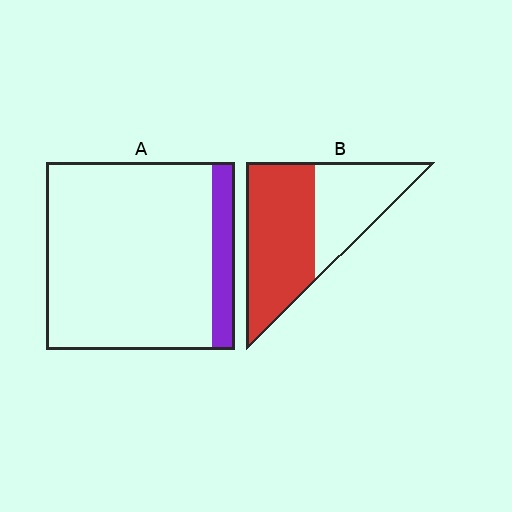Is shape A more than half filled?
No.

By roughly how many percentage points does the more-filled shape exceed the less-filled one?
By roughly 45 percentage points (B over A).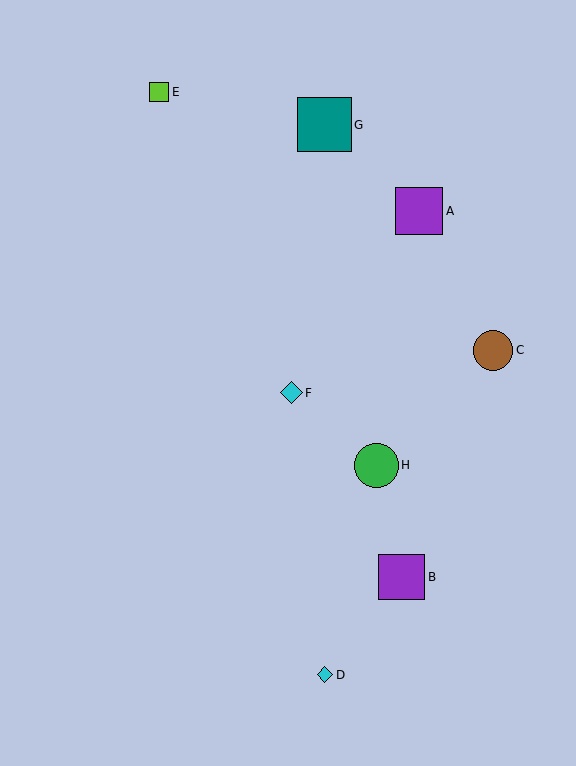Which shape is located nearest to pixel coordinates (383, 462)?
The green circle (labeled H) at (376, 465) is nearest to that location.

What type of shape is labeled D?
Shape D is a cyan diamond.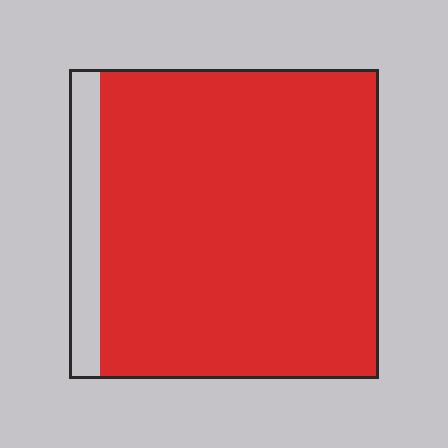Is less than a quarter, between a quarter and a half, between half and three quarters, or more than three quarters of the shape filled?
More than three quarters.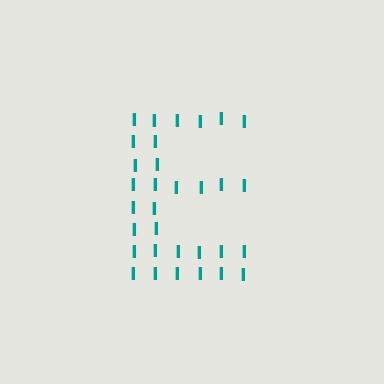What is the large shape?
The large shape is the letter E.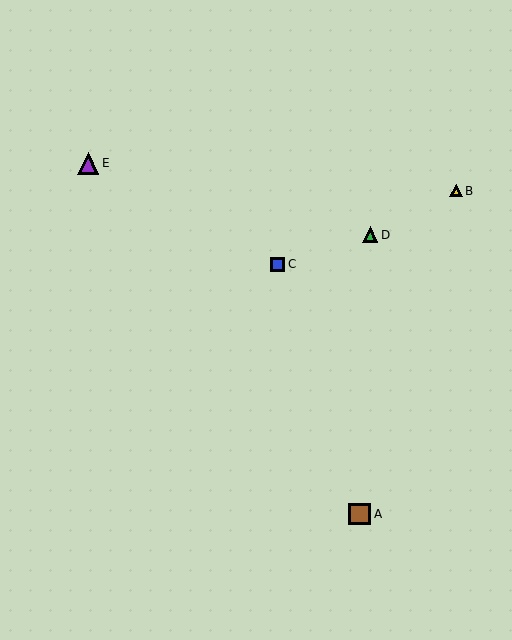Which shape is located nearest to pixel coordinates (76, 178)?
The purple triangle (labeled E) at (88, 164) is nearest to that location.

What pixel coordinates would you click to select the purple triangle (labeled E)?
Click at (88, 164) to select the purple triangle E.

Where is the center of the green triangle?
The center of the green triangle is at (370, 235).